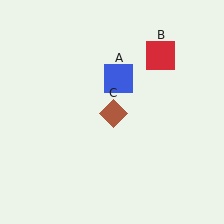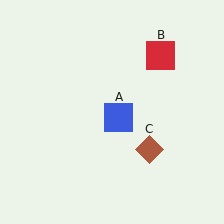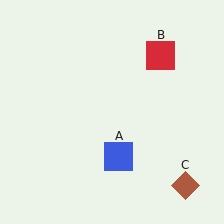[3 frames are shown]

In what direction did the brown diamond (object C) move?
The brown diamond (object C) moved down and to the right.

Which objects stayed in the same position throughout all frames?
Red square (object B) remained stationary.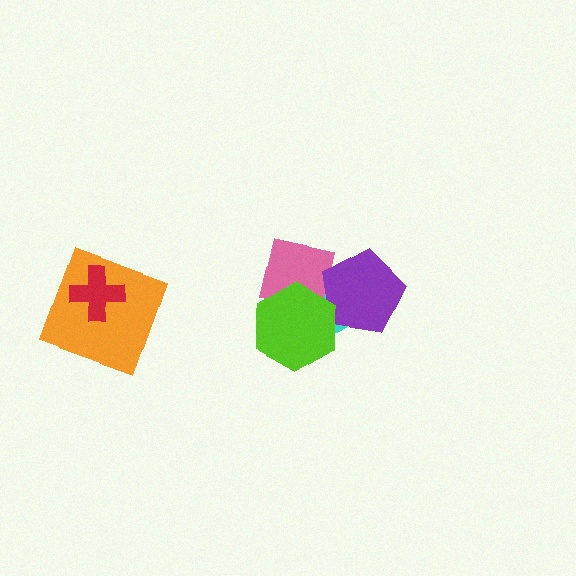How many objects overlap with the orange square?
1 object overlaps with the orange square.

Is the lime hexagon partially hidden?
No, no other shape covers it.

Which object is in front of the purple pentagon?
The lime hexagon is in front of the purple pentagon.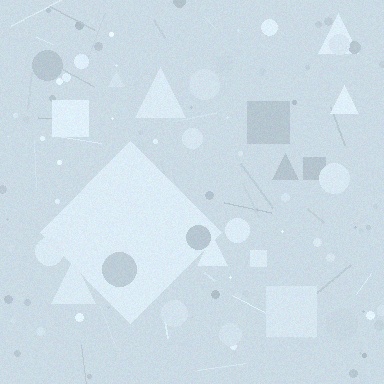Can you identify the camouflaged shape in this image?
The camouflaged shape is a diamond.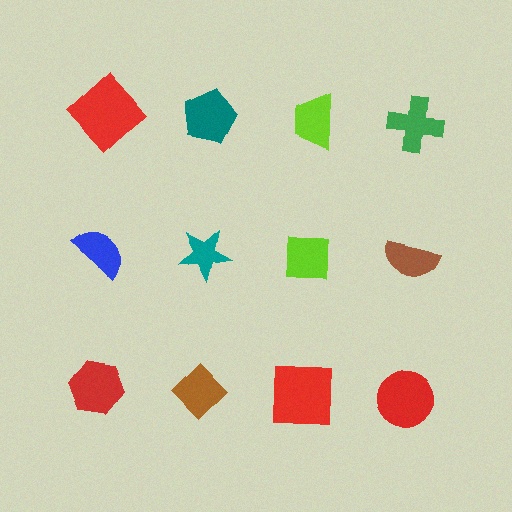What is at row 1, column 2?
A teal pentagon.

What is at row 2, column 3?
A lime square.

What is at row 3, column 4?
A red circle.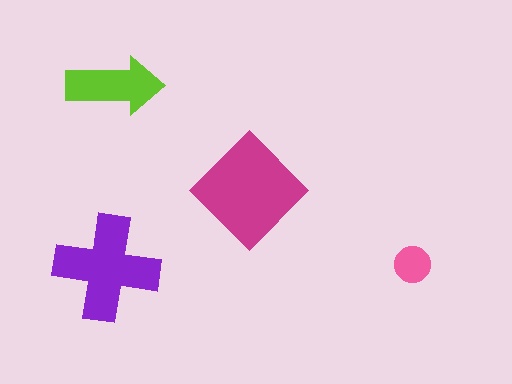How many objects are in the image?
There are 4 objects in the image.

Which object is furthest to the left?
The purple cross is leftmost.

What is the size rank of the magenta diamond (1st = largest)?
1st.